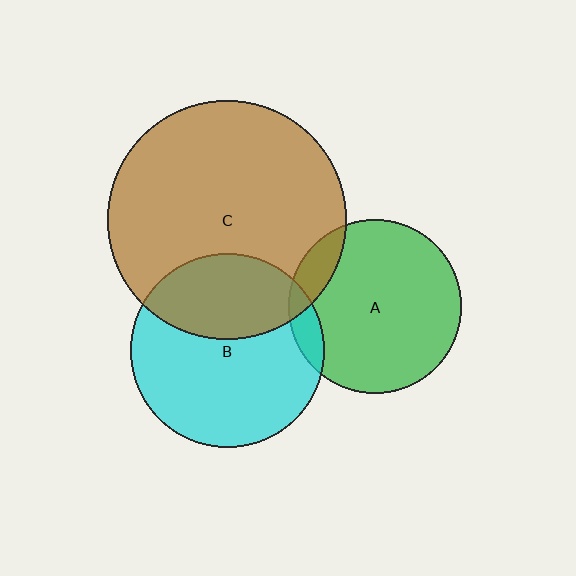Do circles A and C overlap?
Yes.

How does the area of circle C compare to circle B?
Approximately 1.5 times.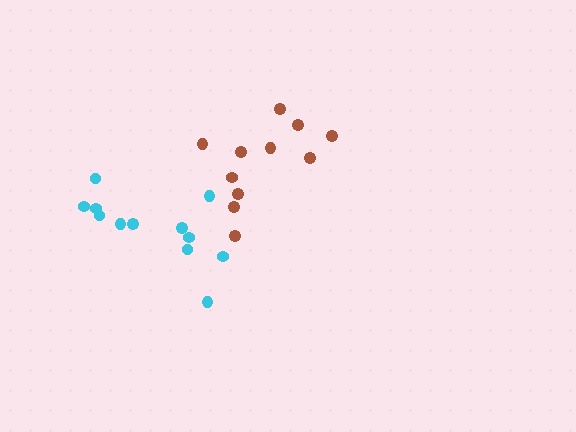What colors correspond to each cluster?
The clusters are colored: brown, cyan.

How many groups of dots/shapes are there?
There are 2 groups.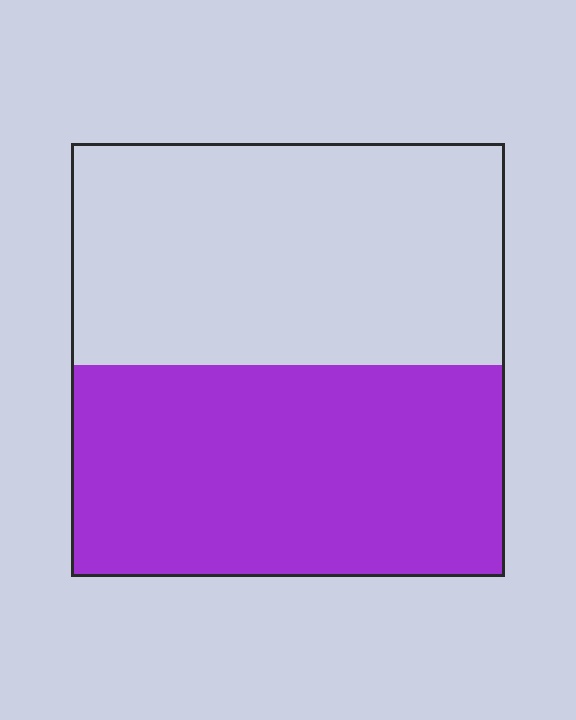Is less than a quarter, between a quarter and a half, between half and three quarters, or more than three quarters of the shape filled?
Between a quarter and a half.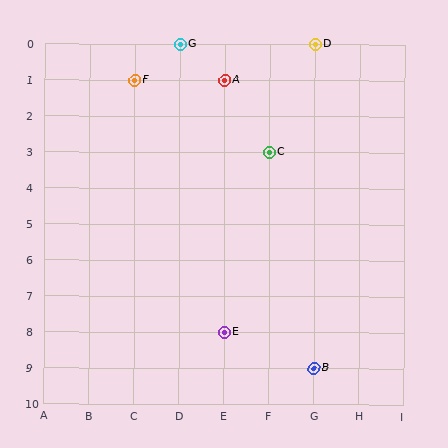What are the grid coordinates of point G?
Point G is at grid coordinates (D, 0).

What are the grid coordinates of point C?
Point C is at grid coordinates (F, 3).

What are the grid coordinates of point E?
Point E is at grid coordinates (E, 8).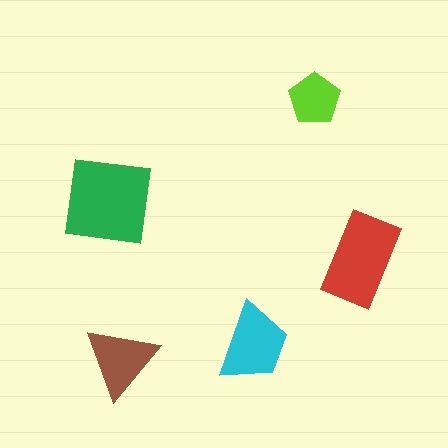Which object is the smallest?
The lime pentagon.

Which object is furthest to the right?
The red rectangle is rightmost.